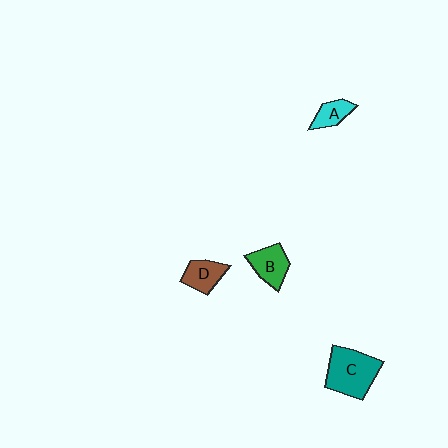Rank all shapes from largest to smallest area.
From largest to smallest: C (teal), B (green), D (brown), A (cyan).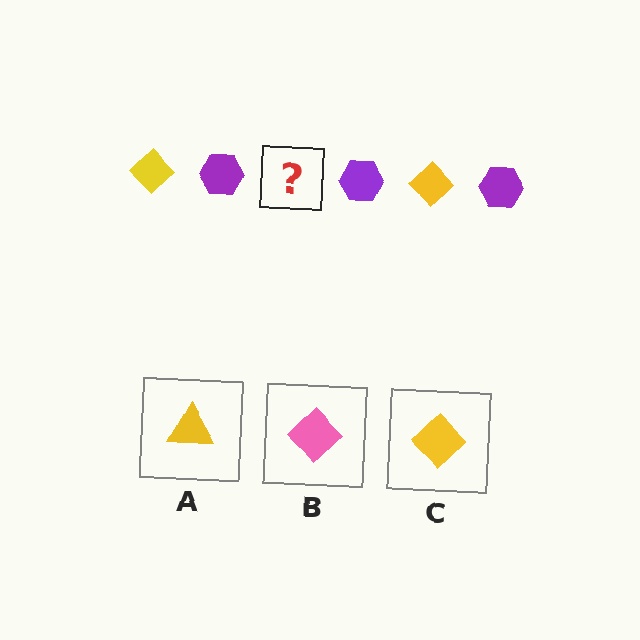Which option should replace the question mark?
Option C.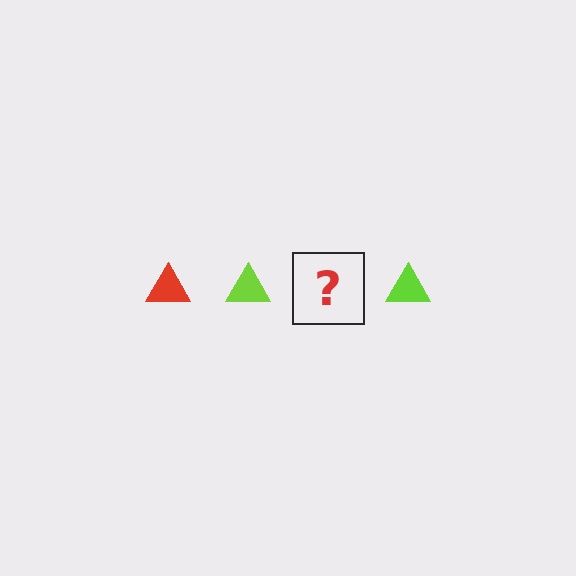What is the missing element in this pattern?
The missing element is a red triangle.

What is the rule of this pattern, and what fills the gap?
The rule is that the pattern cycles through red, lime triangles. The gap should be filled with a red triangle.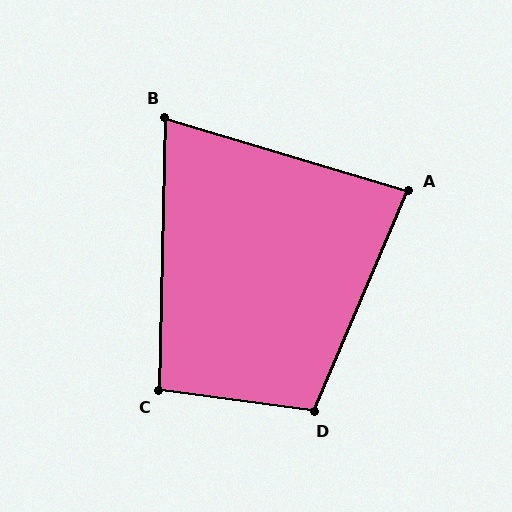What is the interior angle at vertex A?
Approximately 84 degrees (acute).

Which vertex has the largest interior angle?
D, at approximately 105 degrees.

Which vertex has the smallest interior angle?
B, at approximately 75 degrees.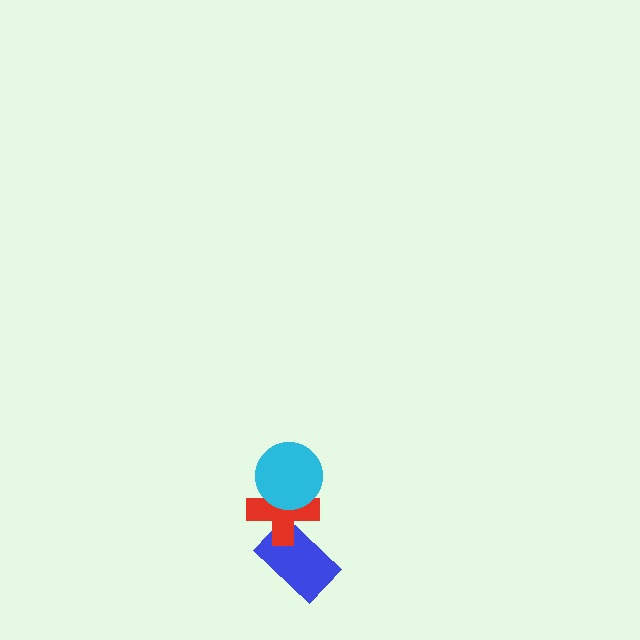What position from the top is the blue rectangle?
The blue rectangle is 3rd from the top.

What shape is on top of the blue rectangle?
The red cross is on top of the blue rectangle.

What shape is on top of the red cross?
The cyan circle is on top of the red cross.